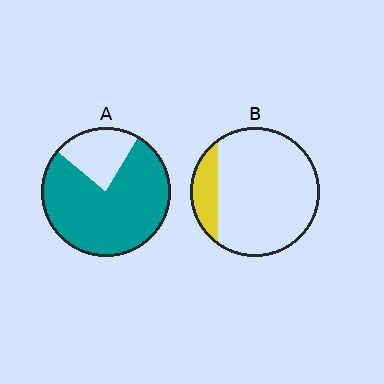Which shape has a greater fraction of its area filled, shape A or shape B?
Shape A.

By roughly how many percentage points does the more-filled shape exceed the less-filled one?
By roughly 60 percentage points (A over B).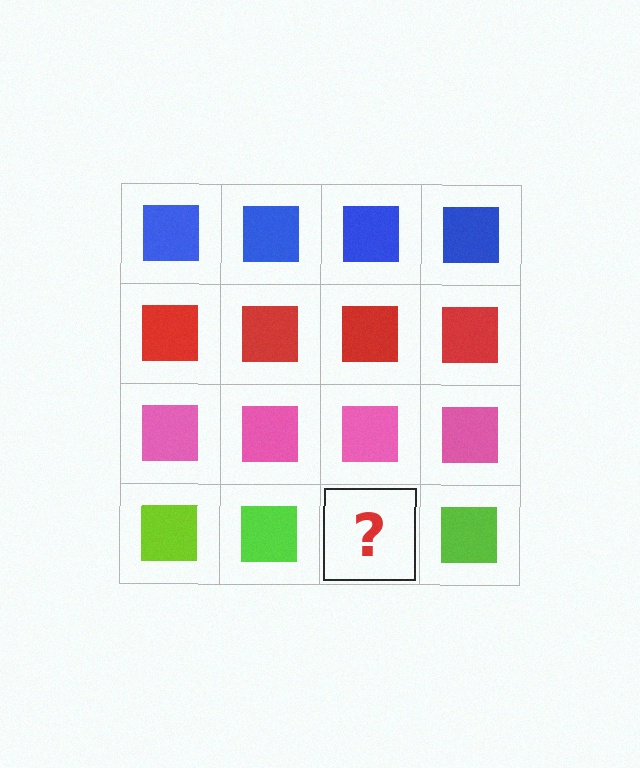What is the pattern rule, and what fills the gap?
The rule is that each row has a consistent color. The gap should be filled with a lime square.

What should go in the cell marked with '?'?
The missing cell should contain a lime square.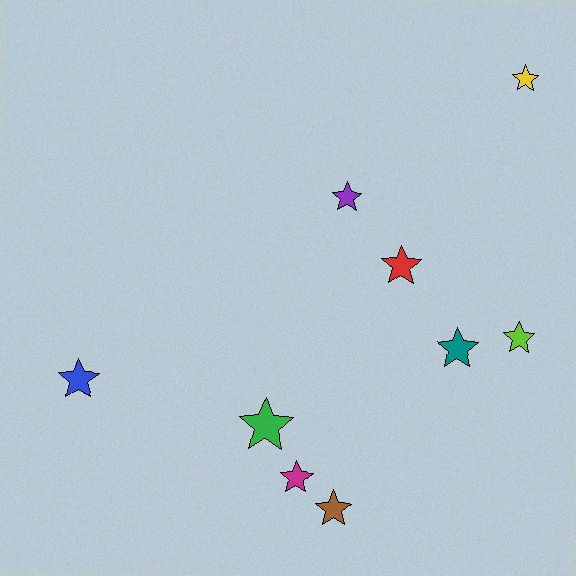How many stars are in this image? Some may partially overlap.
There are 9 stars.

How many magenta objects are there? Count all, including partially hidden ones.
There is 1 magenta object.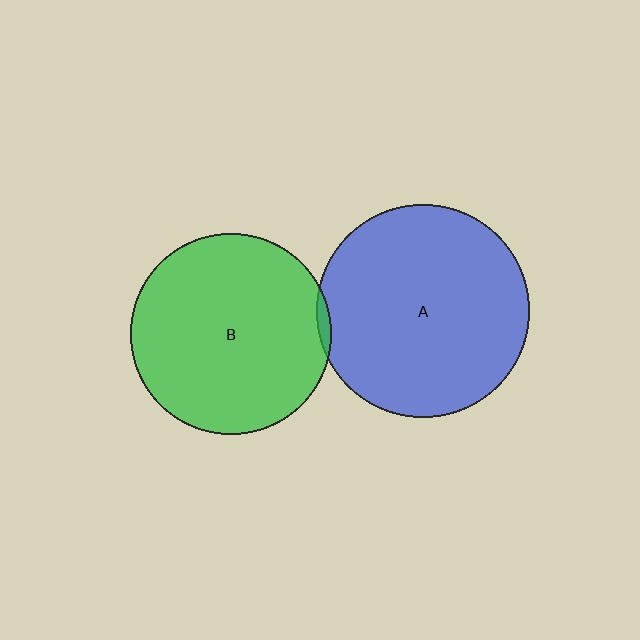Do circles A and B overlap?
Yes.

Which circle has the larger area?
Circle A (blue).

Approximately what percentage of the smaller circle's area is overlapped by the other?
Approximately 5%.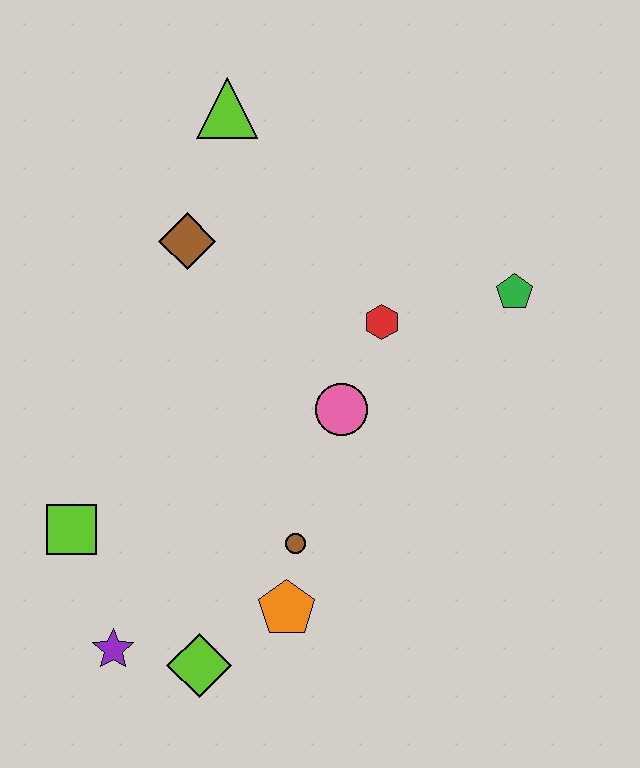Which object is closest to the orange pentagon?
The brown circle is closest to the orange pentagon.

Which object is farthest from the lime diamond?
The lime triangle is farthest from the lime diamond.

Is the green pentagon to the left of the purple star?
No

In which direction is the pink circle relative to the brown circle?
The pink circle is above the brown circle.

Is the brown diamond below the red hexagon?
No